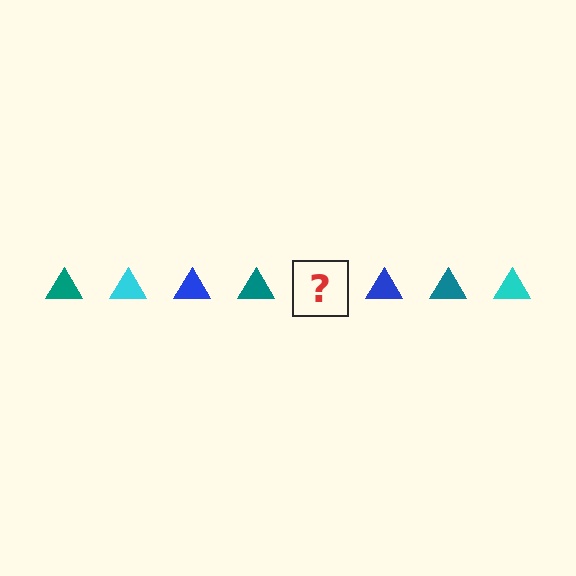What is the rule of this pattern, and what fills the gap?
The rule is that the pattern cycles through teal, cyan, blue triangles. The gap should be filled with a cyan triangle.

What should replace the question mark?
The question mark should be replaced with a cyan triangle.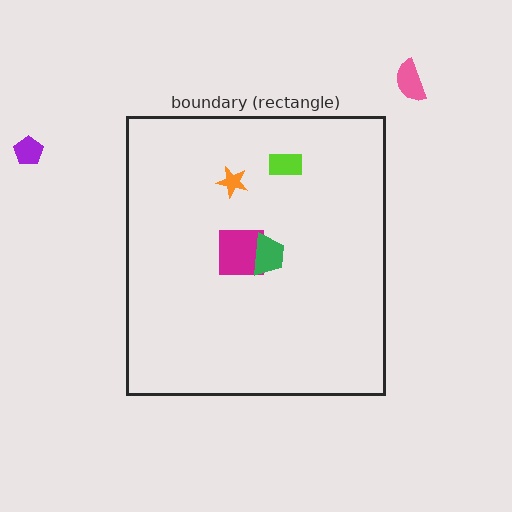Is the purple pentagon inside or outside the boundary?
Outside.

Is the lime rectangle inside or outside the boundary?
Inside.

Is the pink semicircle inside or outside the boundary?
Outside.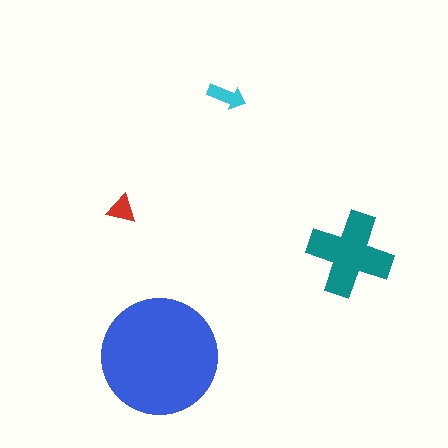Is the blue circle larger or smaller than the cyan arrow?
Larger.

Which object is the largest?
The blue circle.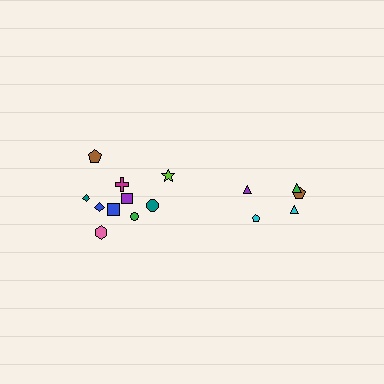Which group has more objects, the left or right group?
The left group.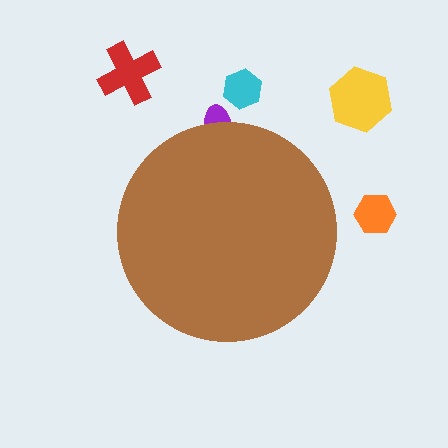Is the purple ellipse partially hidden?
Yes, the purple ellipse is partially hidden behind the brown circle.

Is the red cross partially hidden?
No, the red cross is fully visible.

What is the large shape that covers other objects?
A brown circle.